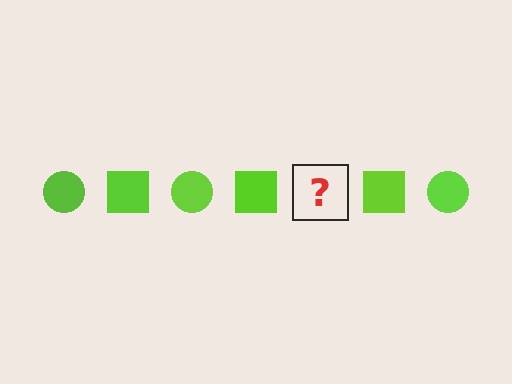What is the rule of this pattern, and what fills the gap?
The rule is that the pattern cycles through circle, square shapes in lime. The gap should be filled with a lime circle.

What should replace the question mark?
The question mark should be replaced with a lime circle.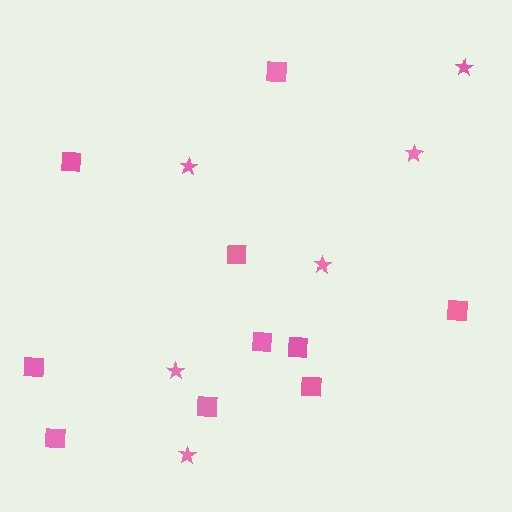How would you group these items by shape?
There are 2 groups: one group of squares (10) and one group of stars (6).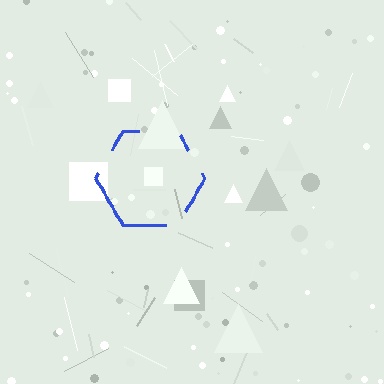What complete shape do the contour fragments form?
The contour fragments form a hexagon.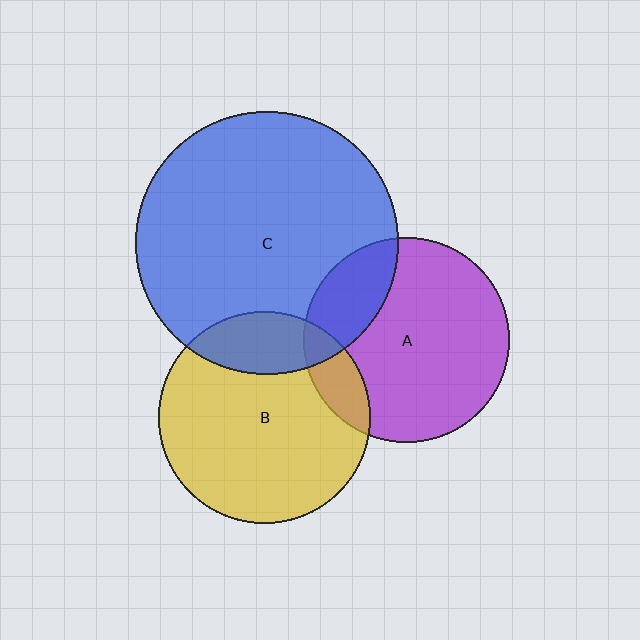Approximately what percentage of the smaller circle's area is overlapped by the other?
Approximately 20%.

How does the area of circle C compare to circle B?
Approximately 1.6 times.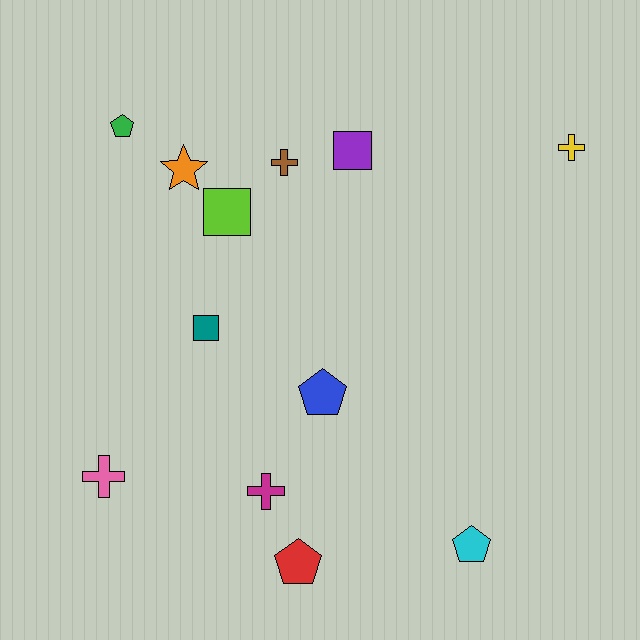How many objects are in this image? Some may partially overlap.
There are 12 objects.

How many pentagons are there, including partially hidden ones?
There are 4 pentagons.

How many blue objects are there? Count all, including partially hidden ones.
There is 1 blue object.